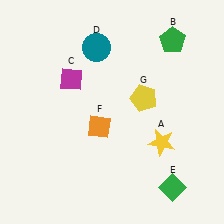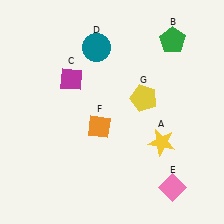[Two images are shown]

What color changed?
The diamond (E) changed from green in Image 1 to pink in Image 2.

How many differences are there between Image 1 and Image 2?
There is 1 difference between the two images.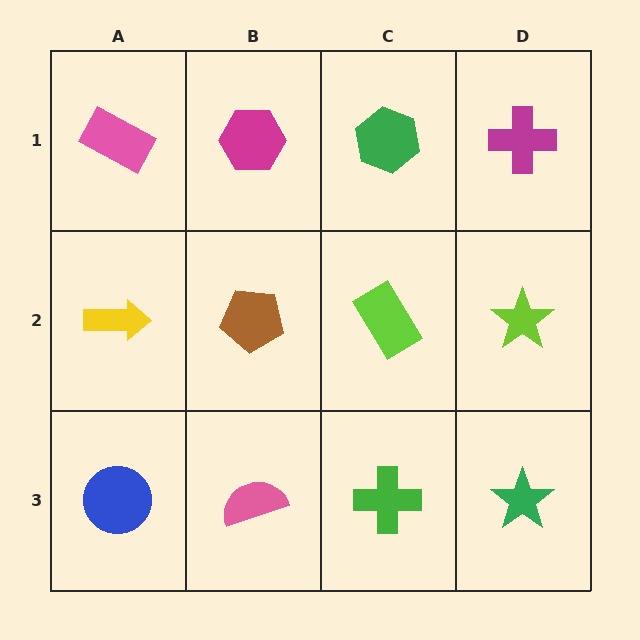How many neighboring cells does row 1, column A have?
2.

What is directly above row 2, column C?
A green hexagon.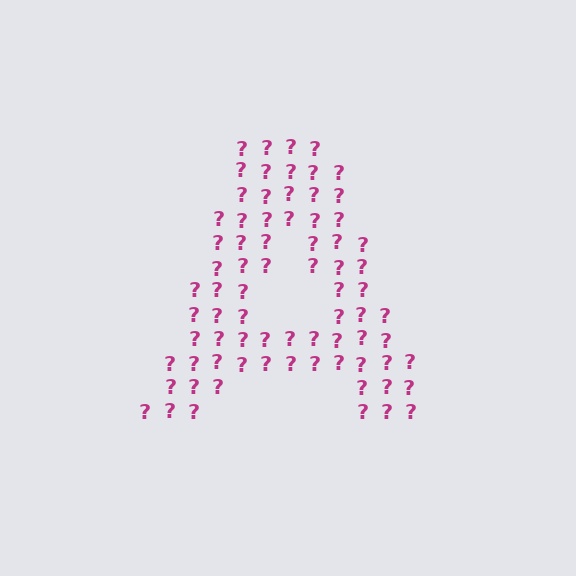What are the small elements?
The small elements are question marks.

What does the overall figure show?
The overall figure shows the letter A.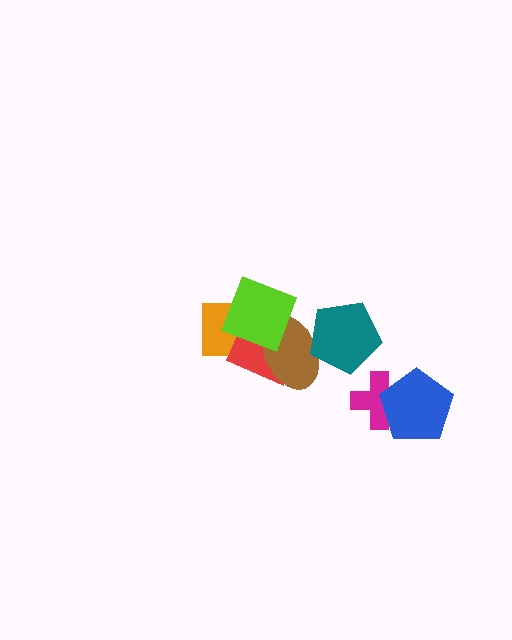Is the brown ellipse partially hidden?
Yes, it is partially covered by another shape.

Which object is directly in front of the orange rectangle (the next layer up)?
The red square is directly in front of the orange rectangle.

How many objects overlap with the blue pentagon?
1 object overlaps with the blue pentagon.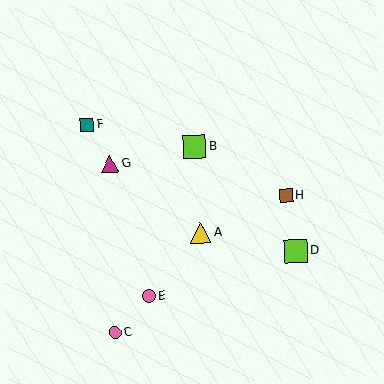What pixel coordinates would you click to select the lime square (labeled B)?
Click at (195, 147) to select the lime square B.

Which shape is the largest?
The lime square (labeled D) is the largest.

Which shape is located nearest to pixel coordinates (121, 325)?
The pink circle (labeled C) at (115, 333) is nearest to that location.